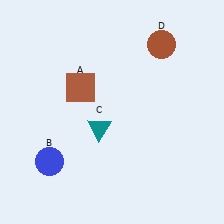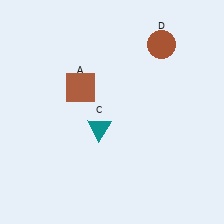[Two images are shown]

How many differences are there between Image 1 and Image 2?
There is 1 difference between the two images.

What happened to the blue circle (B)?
The blue circle (B) was removed in Image 2. It was in the bottom-left area of Image 1.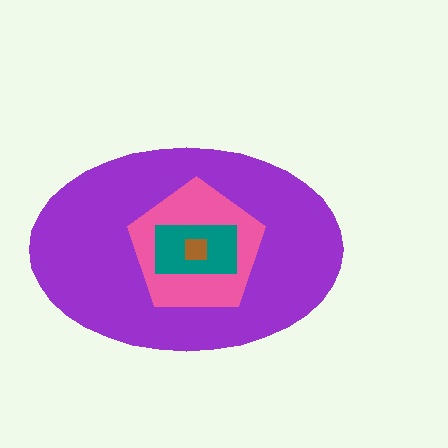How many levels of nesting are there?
4.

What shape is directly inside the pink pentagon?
The teal rectangle.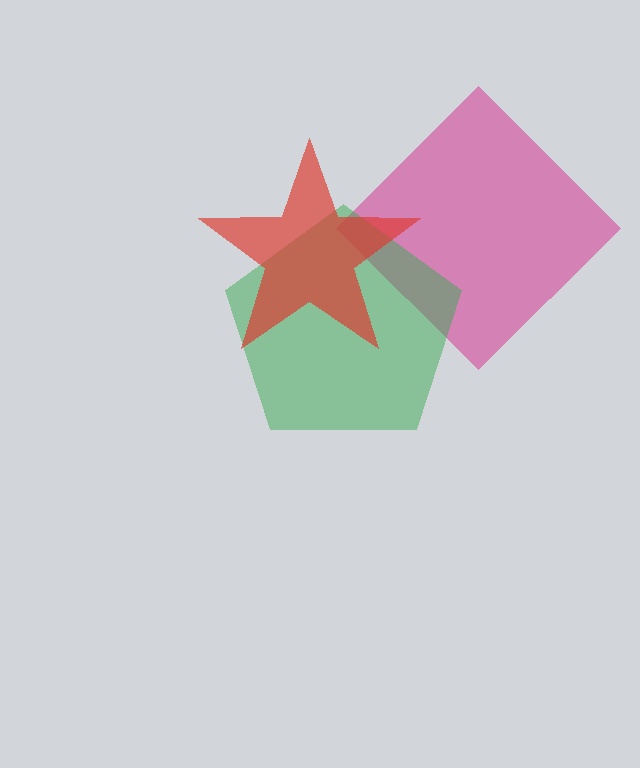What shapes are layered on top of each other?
The layered shapes are: a magenta diamond, a green pentagon, a red star.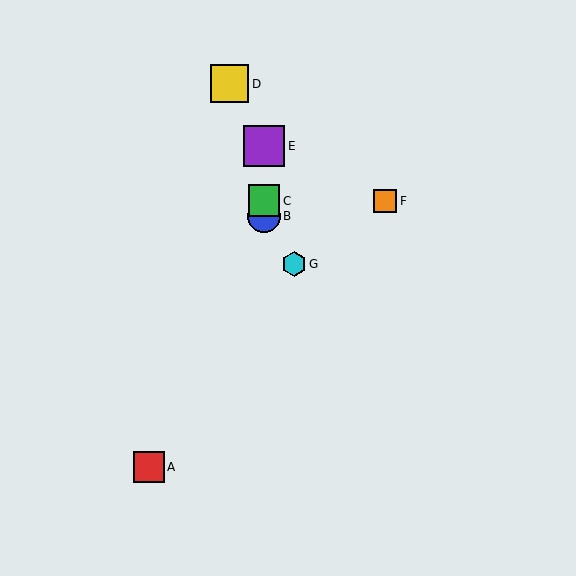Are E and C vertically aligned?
Yes, both are at x≈264.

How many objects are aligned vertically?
3 objects (B, C, E) are aligned vertically.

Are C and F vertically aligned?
No, C is at x≈264 and F is at x≈385.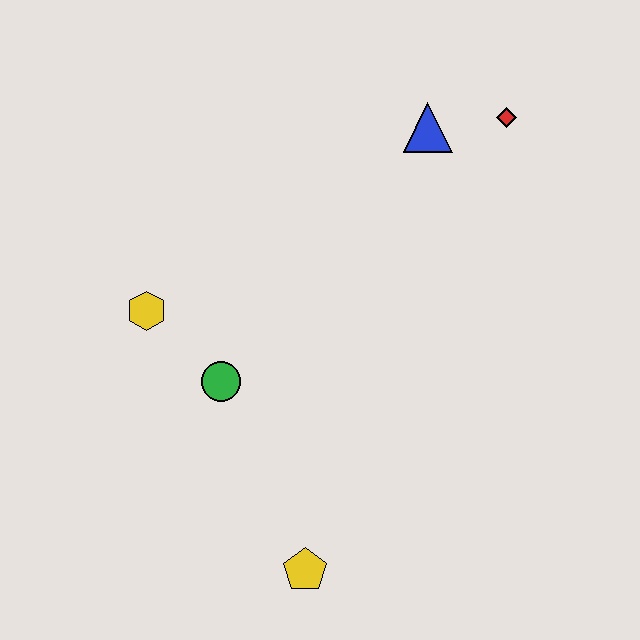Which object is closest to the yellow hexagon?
The green circle is closest to the yellow hexagon.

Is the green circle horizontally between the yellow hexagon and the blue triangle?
Yes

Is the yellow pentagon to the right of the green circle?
Yes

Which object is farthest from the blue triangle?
The yellow pentagon is farthest from the blue triangle.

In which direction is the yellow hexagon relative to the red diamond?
The yellow hexagon is to the left of the red diamond.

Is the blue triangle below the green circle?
No